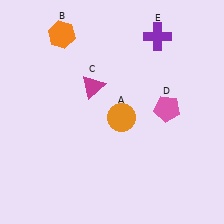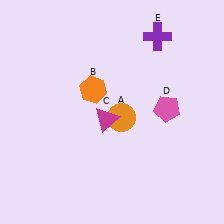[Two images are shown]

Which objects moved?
The objects that moved are: the orange hexagon (B), the magenta triangle (C).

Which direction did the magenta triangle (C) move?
The magenta triangle (C) moved down.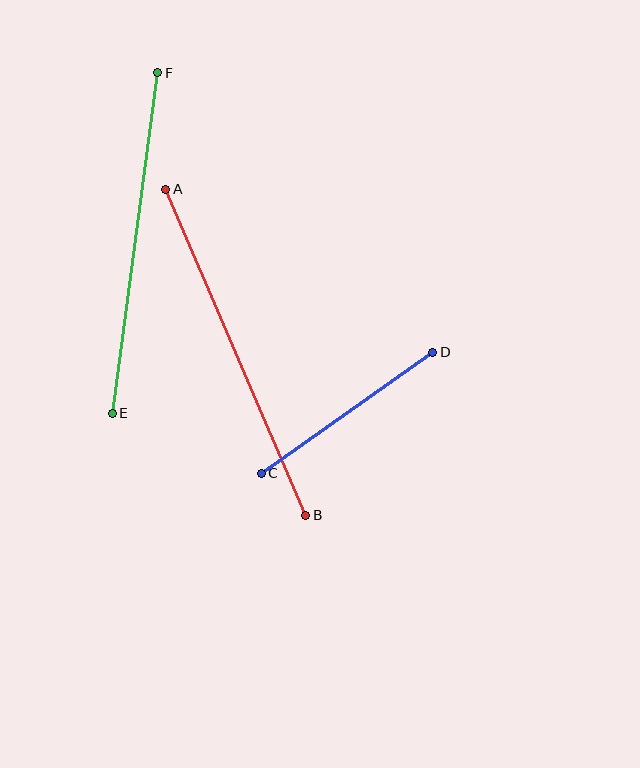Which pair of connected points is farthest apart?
Points A and B are farthest apart.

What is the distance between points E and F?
The distance is approximately 343 pixels.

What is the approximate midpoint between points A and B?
The midpoint is at approximately (236, 352) pixels.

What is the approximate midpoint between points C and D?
The midpoint is at approximately (347, 413) pixels.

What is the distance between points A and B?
The distance is approximately 355 pixels.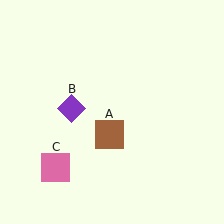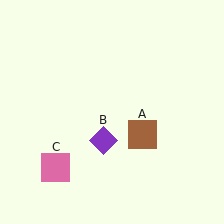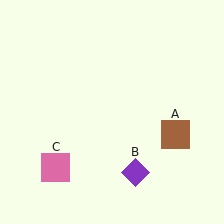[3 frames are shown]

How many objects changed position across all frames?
2 objects changed position: brown square (object A), purple diamond (object B).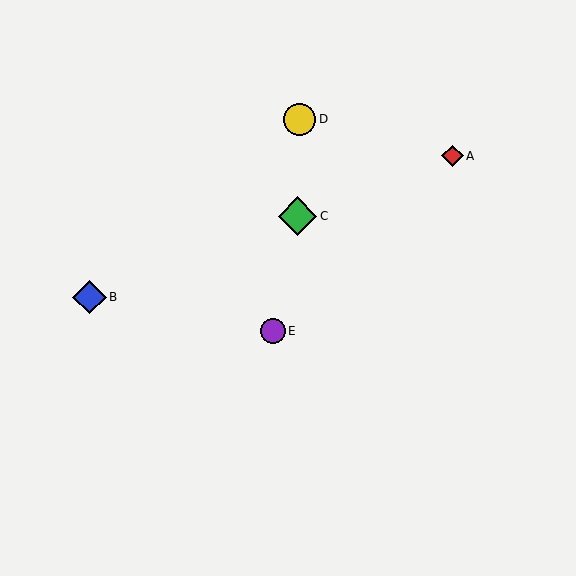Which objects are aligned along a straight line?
Objects A, B, C are aligned along a straight line.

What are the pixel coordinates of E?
Object E is at (273, 331).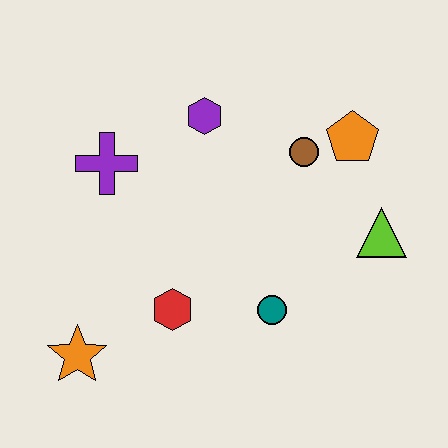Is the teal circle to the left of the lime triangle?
Yes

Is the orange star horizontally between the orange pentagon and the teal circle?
No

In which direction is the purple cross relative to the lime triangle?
The purple cross is to the left of the lime triangle.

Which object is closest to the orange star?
The red hexagon is closest to the orange star.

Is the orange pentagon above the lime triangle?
Yes